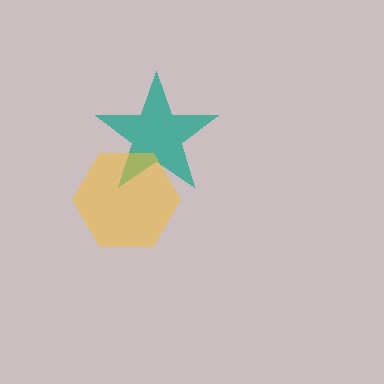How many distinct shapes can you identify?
There are 2 distinct shapes: a teal star, a yellow hexagon.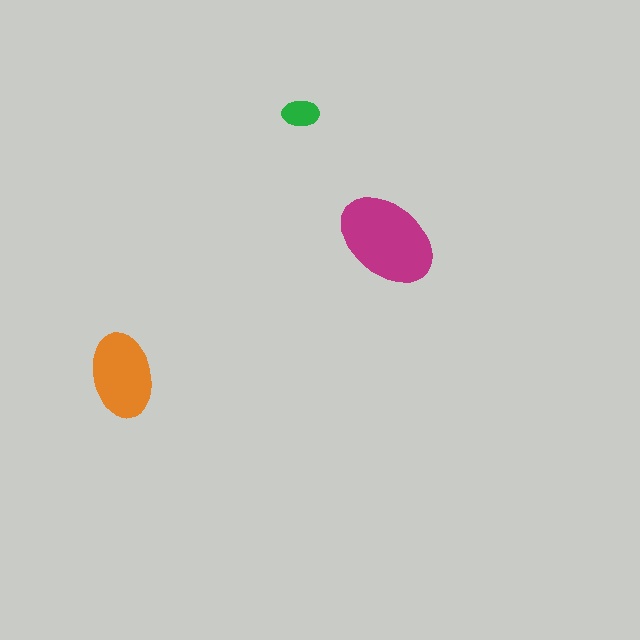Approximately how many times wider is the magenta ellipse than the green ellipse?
About 2.5 times wider.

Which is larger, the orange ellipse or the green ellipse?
The orange one.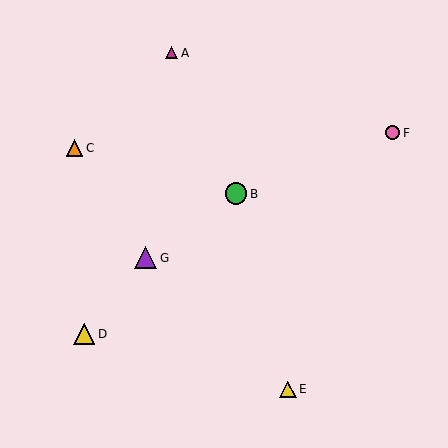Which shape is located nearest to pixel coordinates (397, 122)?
The pink circle (labeled F) at (393, 133) is nearest to that location.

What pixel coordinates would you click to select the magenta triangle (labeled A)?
Click at (172, 53) to select the magenta triangle A.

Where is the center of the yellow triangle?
The center of the yellow triangle is at (288, 389).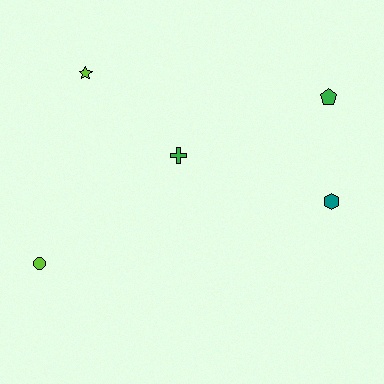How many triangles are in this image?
There are no triangles.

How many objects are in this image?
There are 5 objects.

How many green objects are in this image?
There are 2 green objects.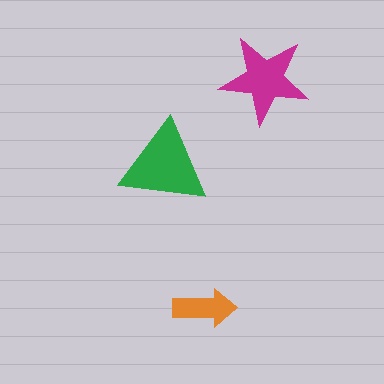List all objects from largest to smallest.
The green triangle, the magenta star, the orange arrow.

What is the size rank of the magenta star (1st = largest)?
2nd.